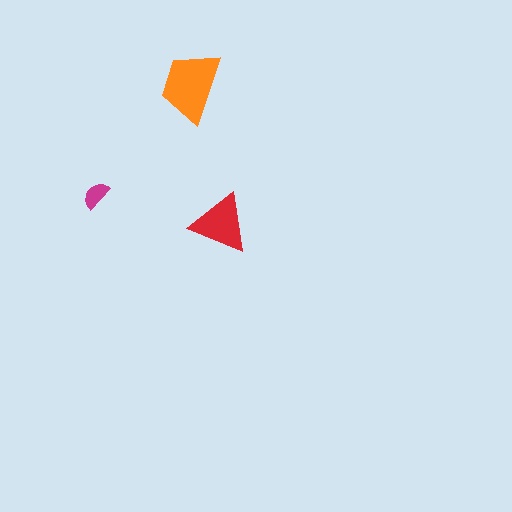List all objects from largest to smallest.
The orange trapezoid, the red triangle, the magenta semicircle.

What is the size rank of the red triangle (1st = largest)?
2nd.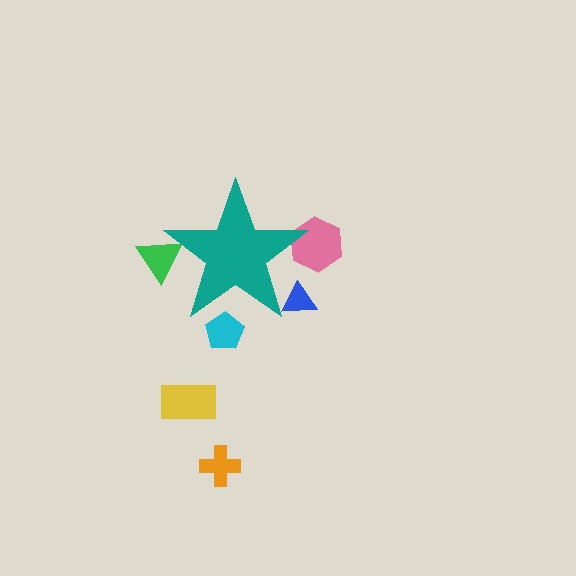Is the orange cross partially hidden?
No, the orange cross is fully visible.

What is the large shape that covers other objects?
A teal star.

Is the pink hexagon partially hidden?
Yes, the pink hexagon is partially hidden behind the teal star.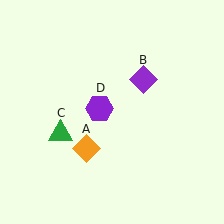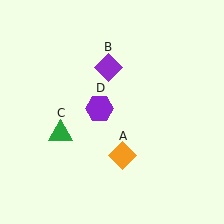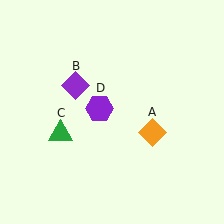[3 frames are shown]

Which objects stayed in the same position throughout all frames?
Green triangle (object C) and purple hexagon (object D) remained stationary.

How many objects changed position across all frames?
2 objects changed position: orange diamond (object A), purple diamond (object B).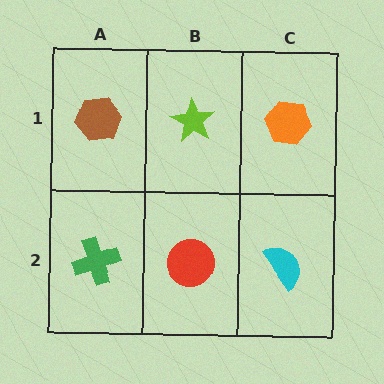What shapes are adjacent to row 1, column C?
A cyan semicircle (row 2, column C), a lime star (row 1, column B).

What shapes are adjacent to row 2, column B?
A lime star (row 1, column B), a green cross (row 2, column A), a cyan semicircle (row 2, column C).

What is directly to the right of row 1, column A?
A lime star.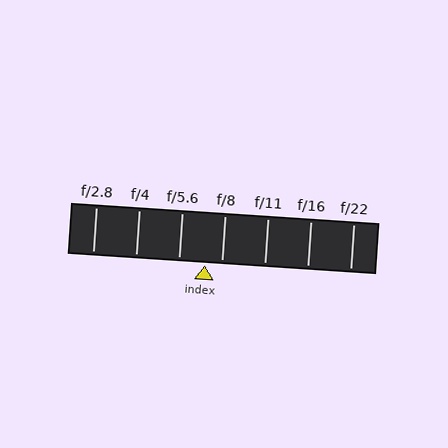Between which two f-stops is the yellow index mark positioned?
The index mark is between f/5.6 and f/8.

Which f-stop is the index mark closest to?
The index mark is closest to f/8.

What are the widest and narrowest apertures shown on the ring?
The widest aperture shown is f/2.8 and the narrowest is f/22.